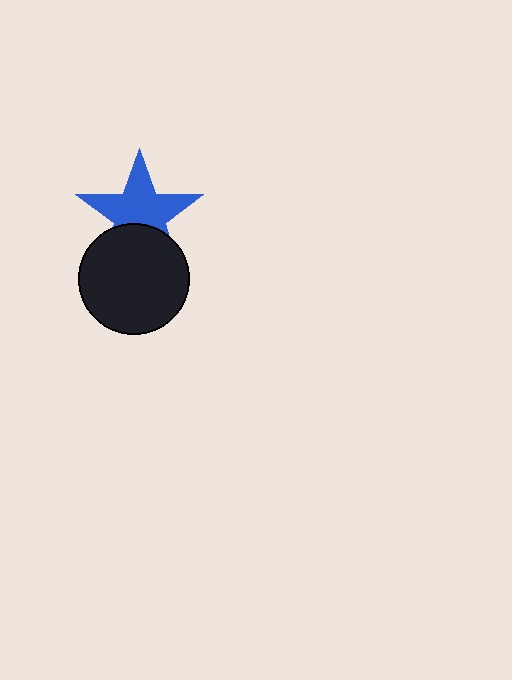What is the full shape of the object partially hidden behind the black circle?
The partially hidden object is a blue star.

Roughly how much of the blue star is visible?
Most of it is visible (roughly 66%).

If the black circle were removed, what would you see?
You would see the complete blue star.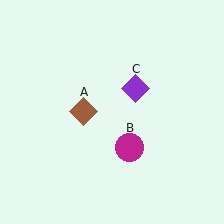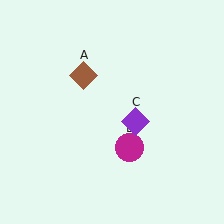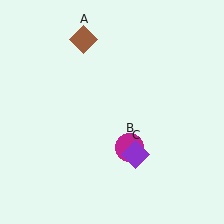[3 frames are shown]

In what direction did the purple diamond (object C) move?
The purple diamond (object C) moved down.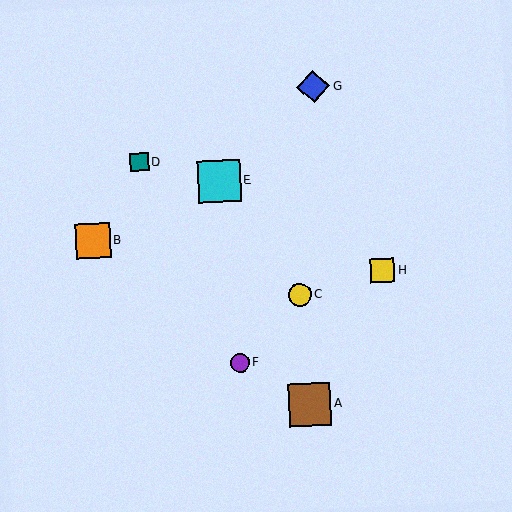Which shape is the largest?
The cyan square (labeled E) is the largest.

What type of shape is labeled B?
Shape B is an orange square.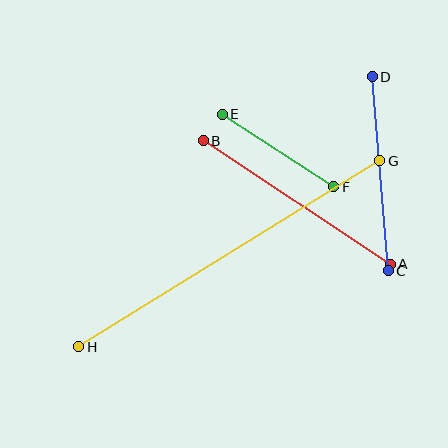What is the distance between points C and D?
The distance is approximately 195 pixels.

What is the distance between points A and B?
The distance is approximately 224 pixels.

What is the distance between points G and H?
The distance is approximately 354 pixels.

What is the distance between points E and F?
The distance is approximately 133 pixels.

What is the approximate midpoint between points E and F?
The midpoint is at approximately (278, 150) pixels.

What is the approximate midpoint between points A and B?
The midpoint is at approximately (297, 203) pixels.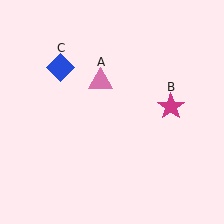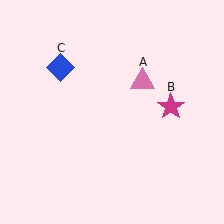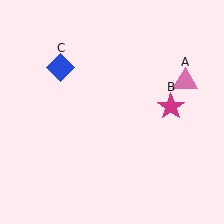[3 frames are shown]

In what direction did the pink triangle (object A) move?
The pink triangle (object A) moved right.